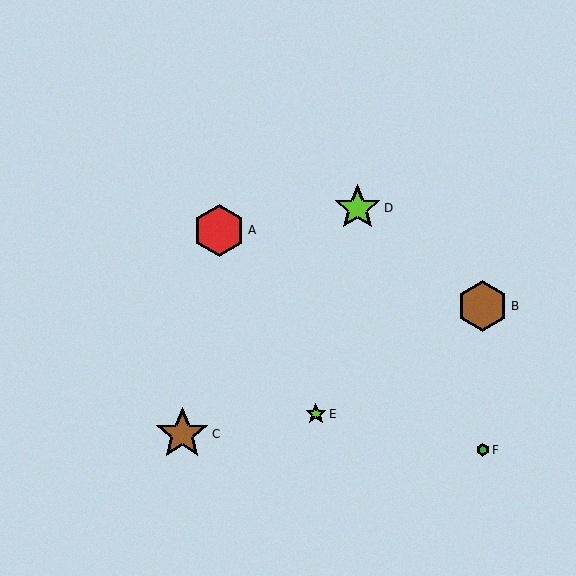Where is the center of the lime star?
The center of the lime star is at (358, 208).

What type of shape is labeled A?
Shape A is a red hexagon.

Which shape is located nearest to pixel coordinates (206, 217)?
The red hexagon (labeled A) at (219, 230) is nearest to that location.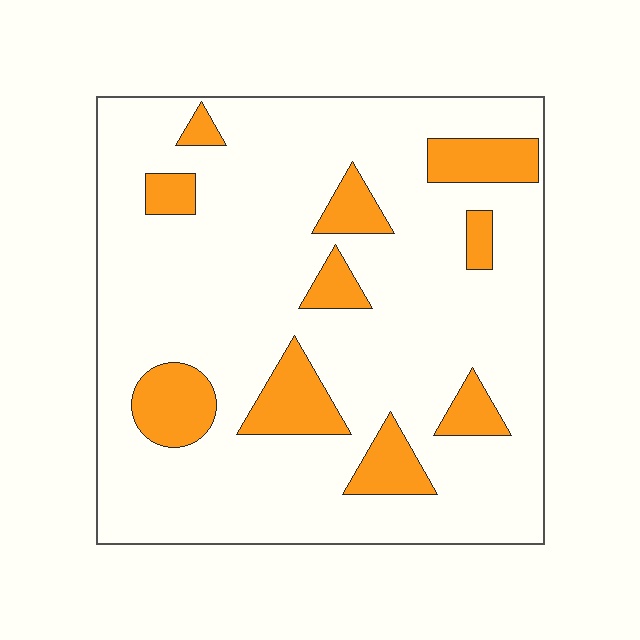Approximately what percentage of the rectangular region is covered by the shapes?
Approximately 15%.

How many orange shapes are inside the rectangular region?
10.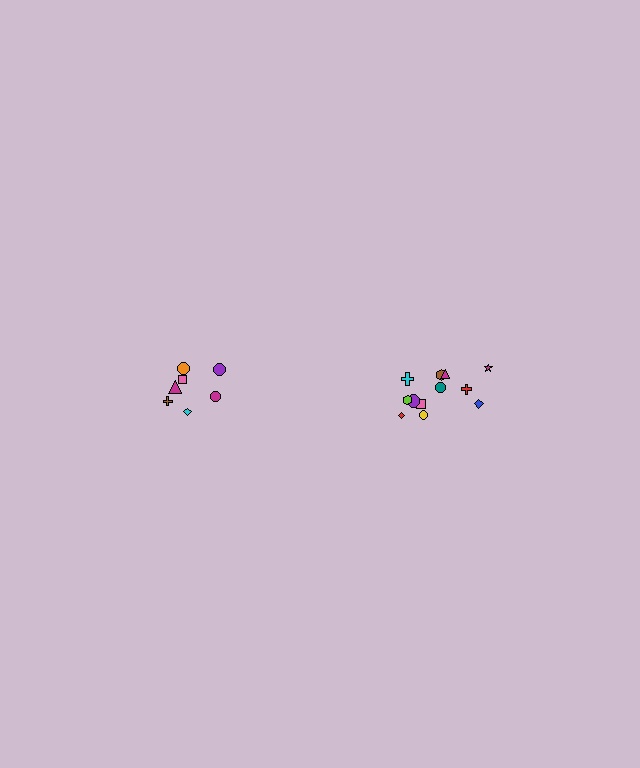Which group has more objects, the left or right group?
The right group.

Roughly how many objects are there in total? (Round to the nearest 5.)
Roughly 20 objects in total.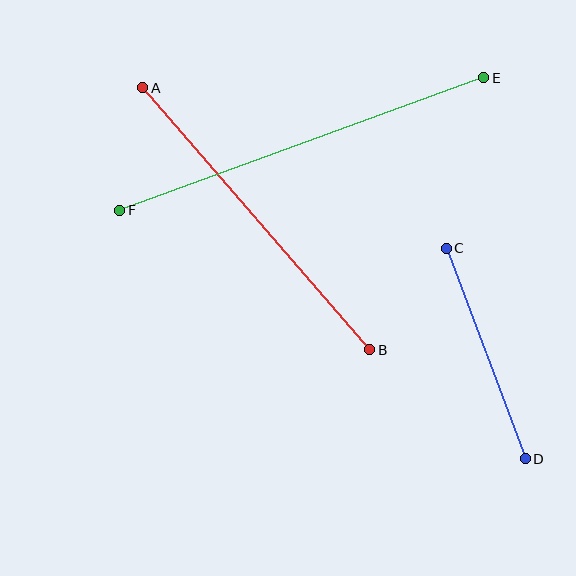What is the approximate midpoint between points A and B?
The midpoint is at approximately (256, 219) pixels.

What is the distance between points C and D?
The distance is approximately 225 pixels.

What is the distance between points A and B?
The distance is approximately 346 pixels.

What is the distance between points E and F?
The distance is approximately 387 pixels.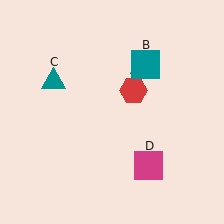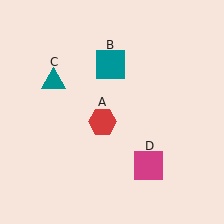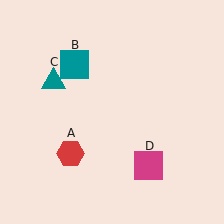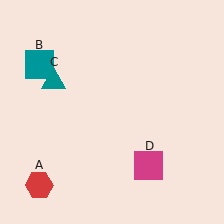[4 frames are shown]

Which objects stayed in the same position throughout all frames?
Teal triangle (object C) and magenta square (object D) remained stationary.